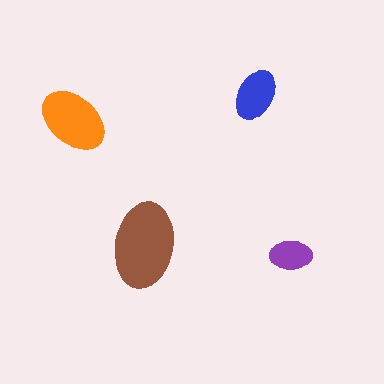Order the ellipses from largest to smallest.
the brown one, the orange one, the blue one, the purple one.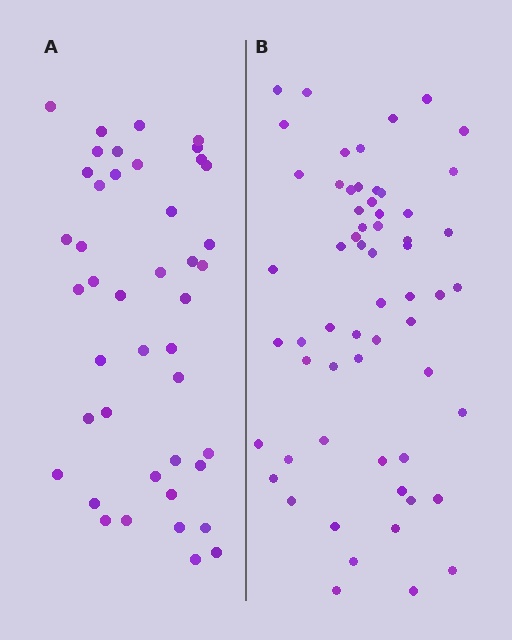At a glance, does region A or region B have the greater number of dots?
Region B (the right region) has more dots.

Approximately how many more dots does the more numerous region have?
Region B has approximately 15 more dots than region A.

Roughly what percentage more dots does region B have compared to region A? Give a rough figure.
About 40% more.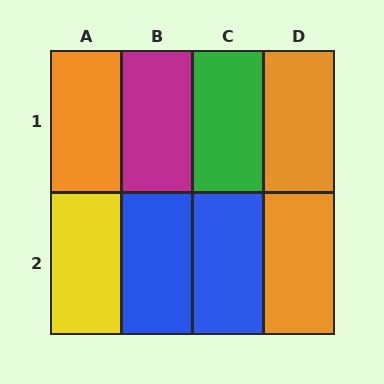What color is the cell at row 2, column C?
Blue.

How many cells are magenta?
1 cell is magenta.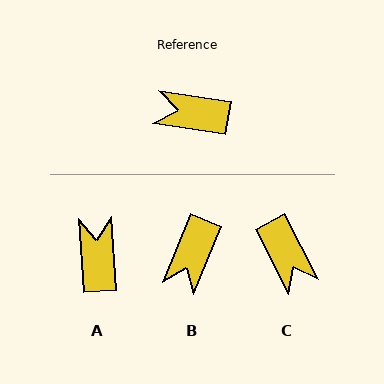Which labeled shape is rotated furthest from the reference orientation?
C, about 126 degrees away.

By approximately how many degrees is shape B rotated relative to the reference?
Approximately 77 degrees counter-clockwise.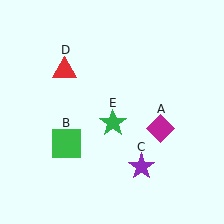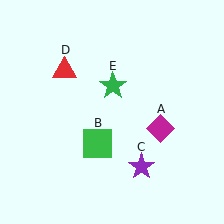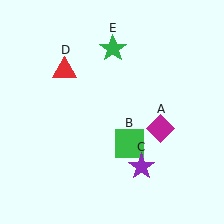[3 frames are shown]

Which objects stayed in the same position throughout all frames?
Magenta diamond (object A) and purple star (object C) and red triangle (object D) remained stationary.